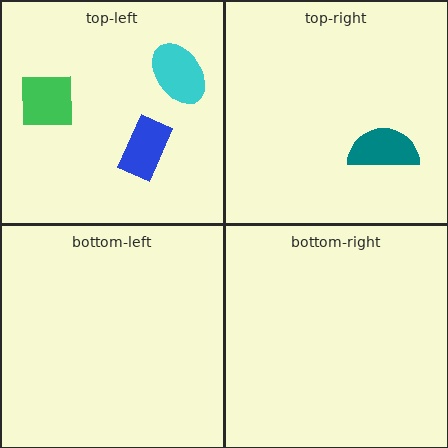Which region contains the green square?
The top-left region.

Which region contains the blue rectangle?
The top-left region.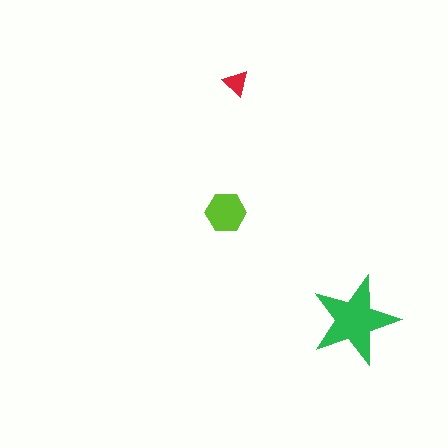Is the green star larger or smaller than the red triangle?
Larger.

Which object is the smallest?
The red triangle.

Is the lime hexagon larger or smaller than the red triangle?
Larger.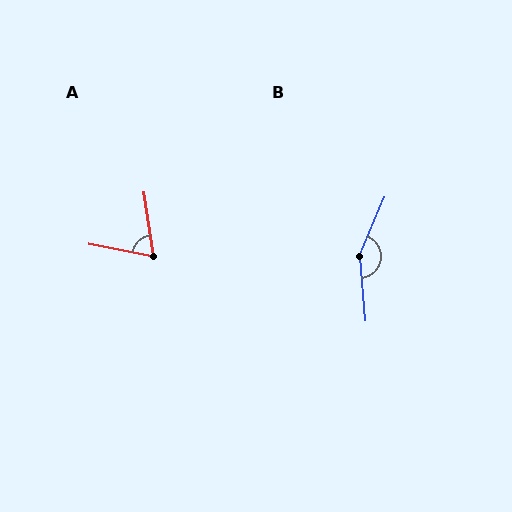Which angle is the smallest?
A, at approximately 70 degrees.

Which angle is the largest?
B, at approximately 151 degrees.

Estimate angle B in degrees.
Approximately 151 degrees.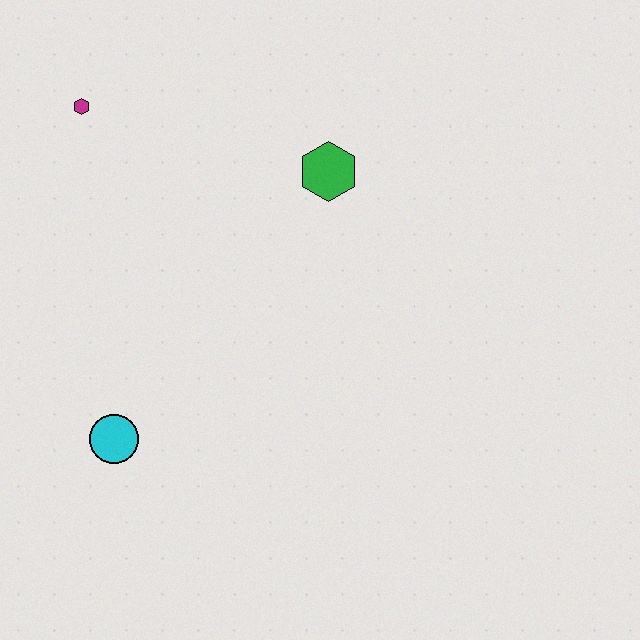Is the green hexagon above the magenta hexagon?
No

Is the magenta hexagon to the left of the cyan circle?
Yes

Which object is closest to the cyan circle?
The magenta hexagon is closest to the cyan circle.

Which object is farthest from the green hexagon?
The cyan circle is farthest from the green hexagon.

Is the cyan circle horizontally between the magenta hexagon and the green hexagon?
Yes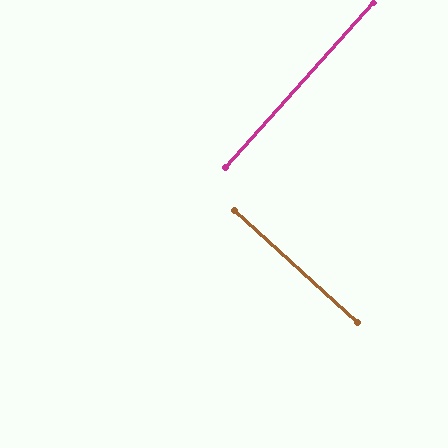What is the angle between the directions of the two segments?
Approximately 90 degrees.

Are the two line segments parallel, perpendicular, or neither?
Perpendicular — they meet at approximately 90°.